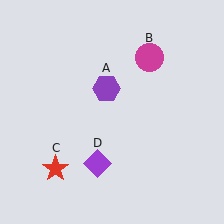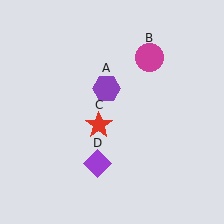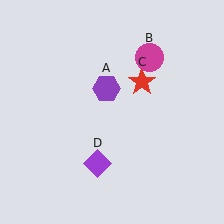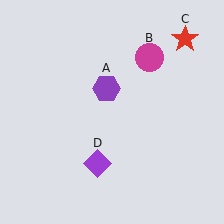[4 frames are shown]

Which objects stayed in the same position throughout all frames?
Purple hexagon (object A) and magenta circle (object B) and purple diamond (object D) remained stationary.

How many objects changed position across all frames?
1 object changed position: red star (object C).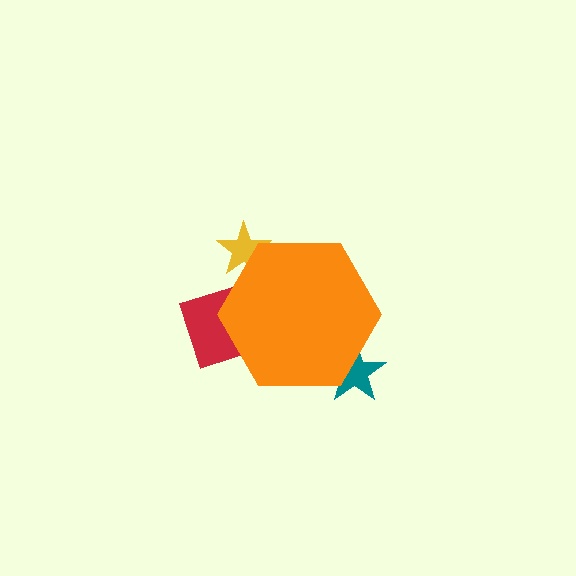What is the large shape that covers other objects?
An orange hexagon.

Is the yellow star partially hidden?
Yes, the yellow star is partially hidden behind the orange hexagon.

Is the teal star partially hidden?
Yes, the teal star is partially hidden behind the orange hexagon.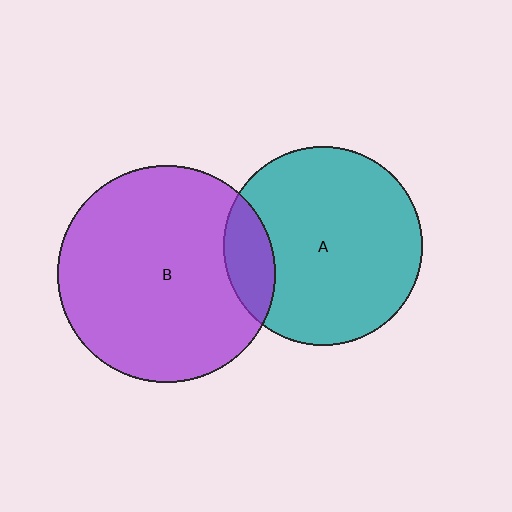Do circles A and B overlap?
Yes.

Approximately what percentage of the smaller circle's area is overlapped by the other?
Approximately 15%.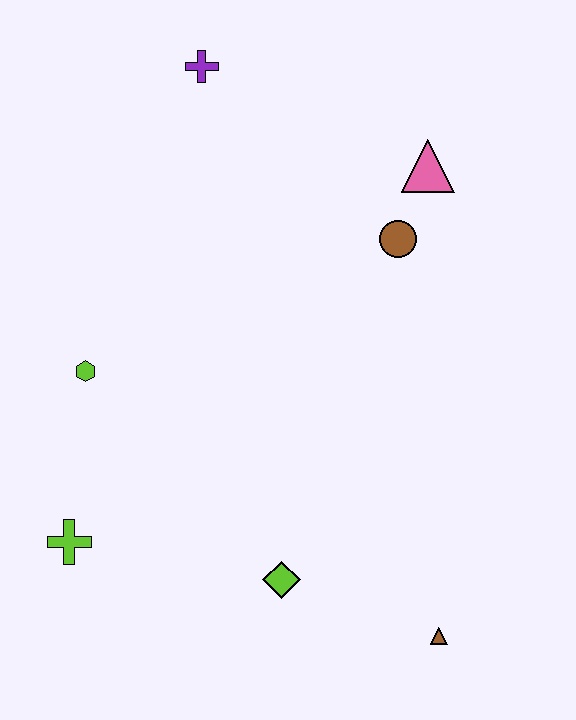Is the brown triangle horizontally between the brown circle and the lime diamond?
No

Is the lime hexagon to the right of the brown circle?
No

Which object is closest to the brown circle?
The pink triangle is closest to the brown circle.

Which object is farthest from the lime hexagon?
The brown triangle is farthest from the lime hexagon.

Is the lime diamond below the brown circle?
Yes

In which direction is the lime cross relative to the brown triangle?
The lime cross is to the left of the brown triangle.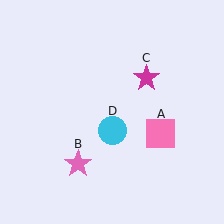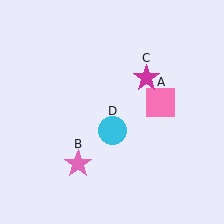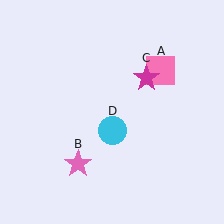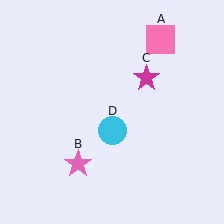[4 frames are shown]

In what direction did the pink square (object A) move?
The pink square (object A) moved up.